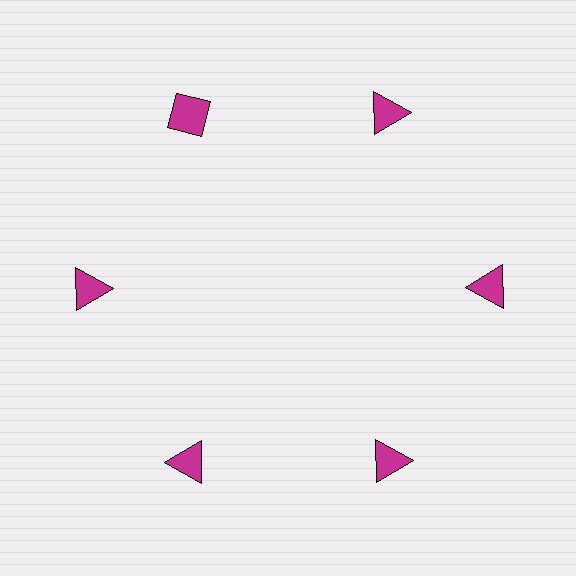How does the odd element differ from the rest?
It has a different shape: diamond instead of triangle.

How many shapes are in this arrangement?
There are 6 shapes arranged in a ring pattern.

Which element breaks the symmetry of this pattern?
The magenta diamond at roughly the 11 o'clock position breaks the symmetry. All other shapes are magenta triangles.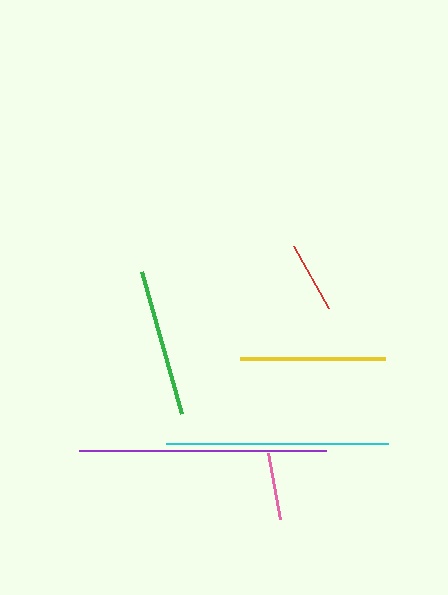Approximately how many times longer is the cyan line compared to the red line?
The cyan line is approximately 3.1 times the length of the red line.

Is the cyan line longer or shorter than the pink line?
The cyan line is longer than the pink line.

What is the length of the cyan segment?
The cyan segment is approximately 222 pixels long.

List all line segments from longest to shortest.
From longest to shortest: purple, cyan, green, yellow, red, pink.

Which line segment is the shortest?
The pink line is the shortest at approximately 67 pixels.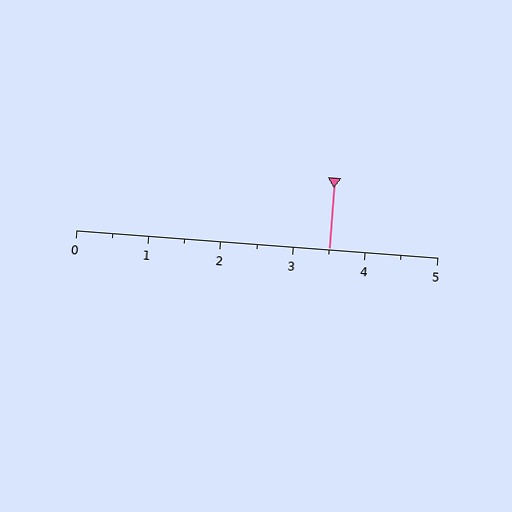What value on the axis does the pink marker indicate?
The marker indicates approximately 3.5.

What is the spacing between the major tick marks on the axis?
The major ticks are spaced 1 apart.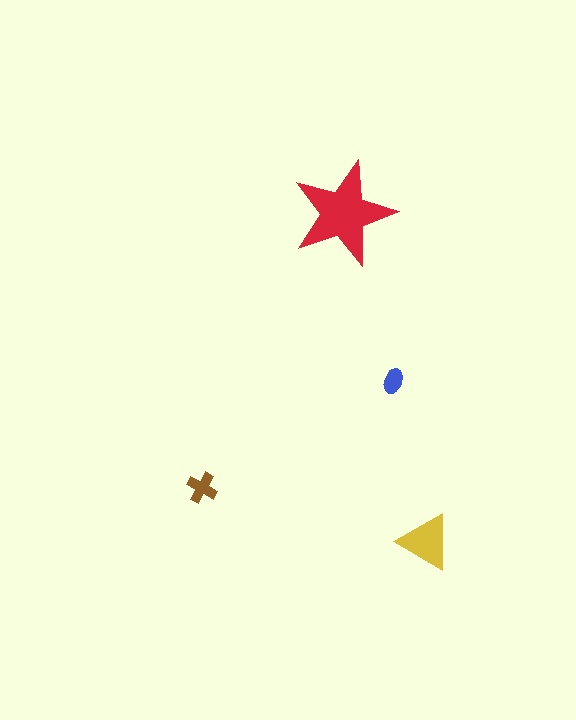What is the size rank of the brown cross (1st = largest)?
3rd.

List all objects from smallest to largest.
The blue ellipse, the brown cross, the yellow triangle, the red star.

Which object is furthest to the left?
The brown cross is leftmost.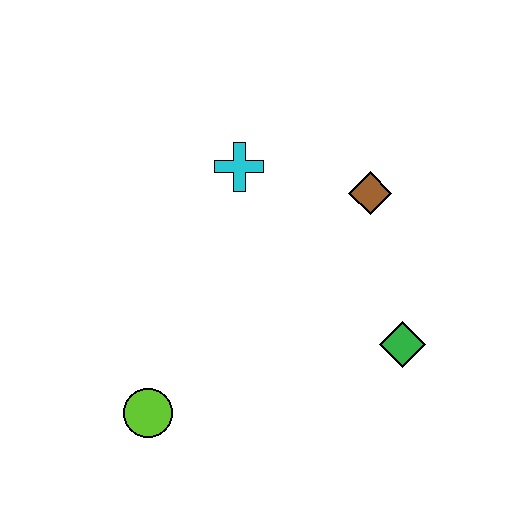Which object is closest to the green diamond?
The brown diamond is closest to the green diamond.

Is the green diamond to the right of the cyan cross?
Yes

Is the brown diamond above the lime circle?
Yes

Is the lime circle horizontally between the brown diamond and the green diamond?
No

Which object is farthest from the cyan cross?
The lime circle is farthest from the cyan cross.